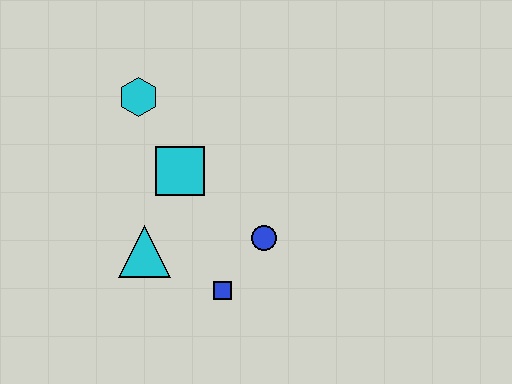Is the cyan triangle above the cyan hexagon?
No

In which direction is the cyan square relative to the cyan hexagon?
The cyan square is below the cyan hexagon.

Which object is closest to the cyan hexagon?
The cyan square is closest to the cyan hexagon.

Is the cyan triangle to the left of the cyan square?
Yes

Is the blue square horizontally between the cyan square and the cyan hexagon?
No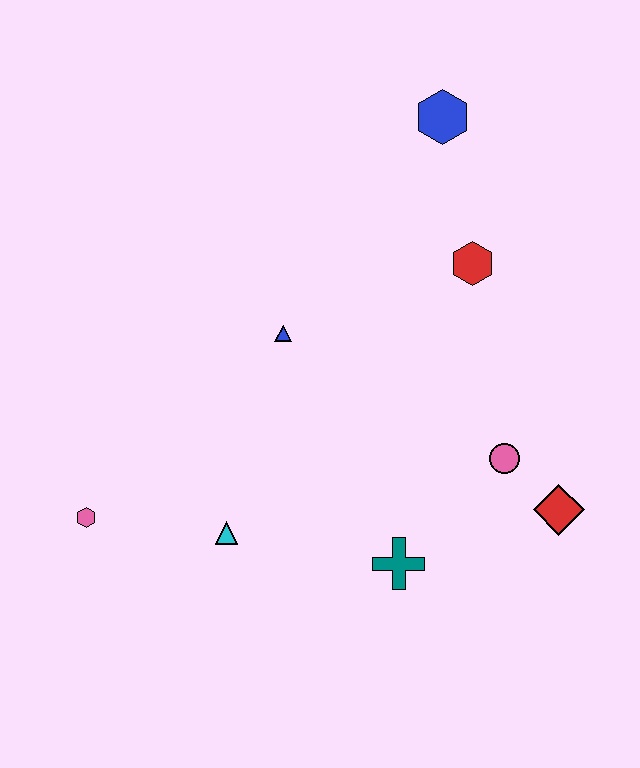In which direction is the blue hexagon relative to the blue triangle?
The blue hexagon is above the blue triangle.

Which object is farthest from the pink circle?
The pink hexagon is farthest from the pink circle.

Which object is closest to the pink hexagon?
The cyan triangle is closest to the pink hexagon.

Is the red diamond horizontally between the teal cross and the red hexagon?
No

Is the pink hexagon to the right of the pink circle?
No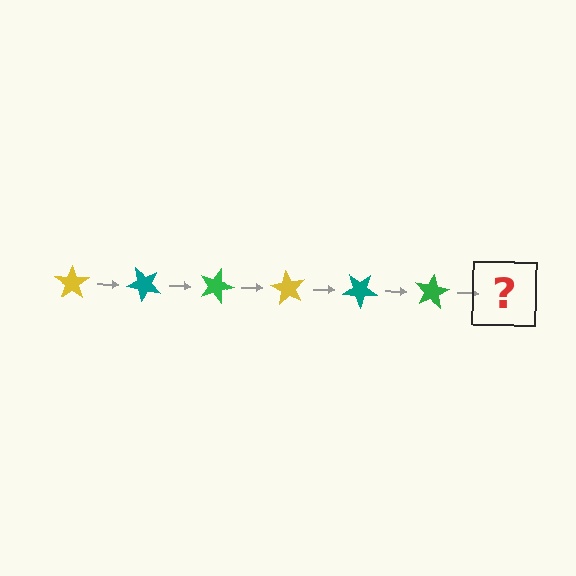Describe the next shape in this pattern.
It should be a yellow star, rotated 270 degrees from the start.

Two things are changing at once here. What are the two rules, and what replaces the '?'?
The two rules are that it rotates 45 degrees each step and the color cycles through yellow, teal, and green. The '?' should be a yellow star, rotated 270 degrees from the start.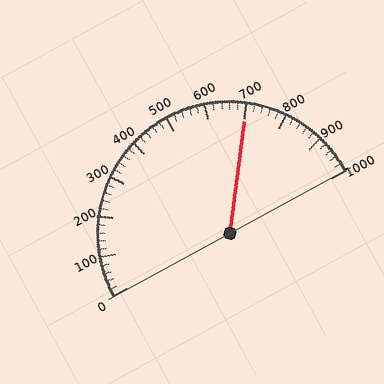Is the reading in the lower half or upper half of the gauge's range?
The reading is in the upper half of the range (0 to 1000).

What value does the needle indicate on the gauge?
The needle indicates approximately 700.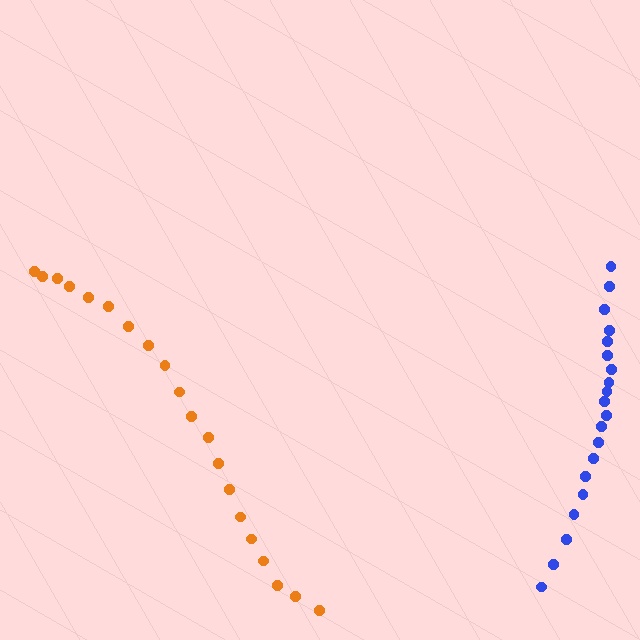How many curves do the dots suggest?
There are 2 distinct paths.